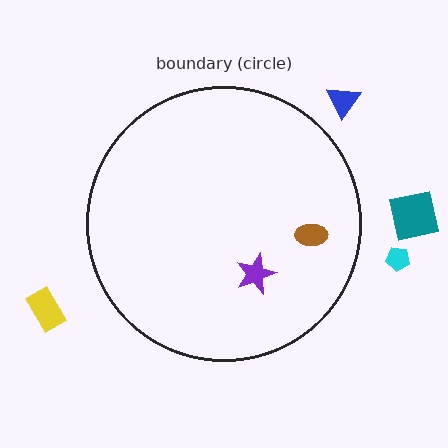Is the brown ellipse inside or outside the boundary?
Inside.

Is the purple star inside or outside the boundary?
Inside.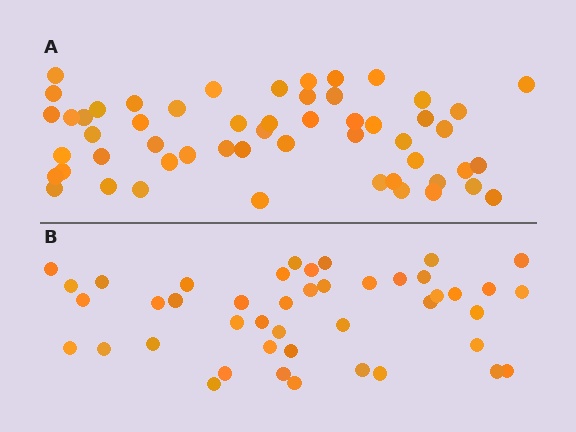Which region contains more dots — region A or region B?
Region A (the top region) has more dots.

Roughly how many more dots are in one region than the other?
Region A has roughly 10 or so more dots than region B.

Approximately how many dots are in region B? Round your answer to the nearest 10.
About 40 dots. (The exact count is 44, which rounds to 40.)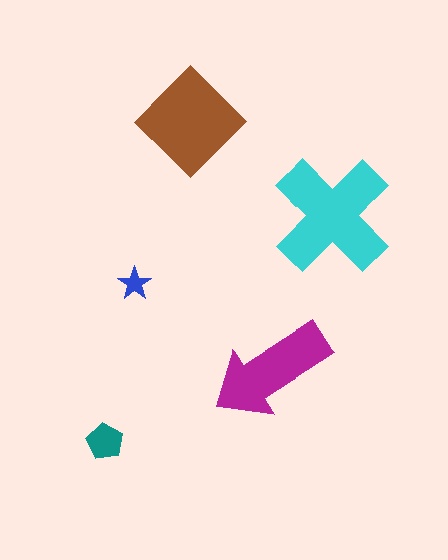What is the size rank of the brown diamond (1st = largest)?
2nd.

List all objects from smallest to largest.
The blue star, the teal pentagon, the magenta arrow, the brown diamond, the cyan cross.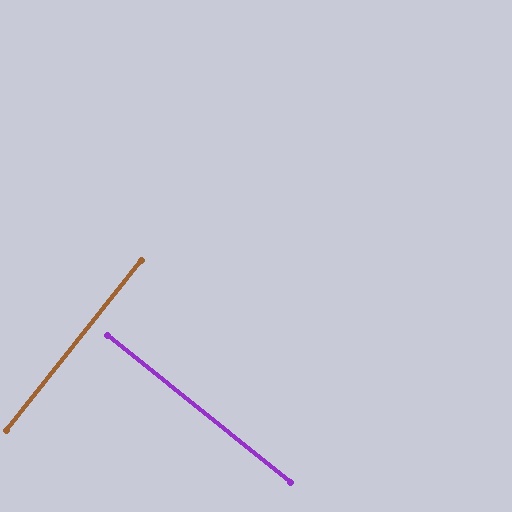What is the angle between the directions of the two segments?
Approximately 90 degrees.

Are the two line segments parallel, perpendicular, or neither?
Perpendicular — they meet at approximately 90°.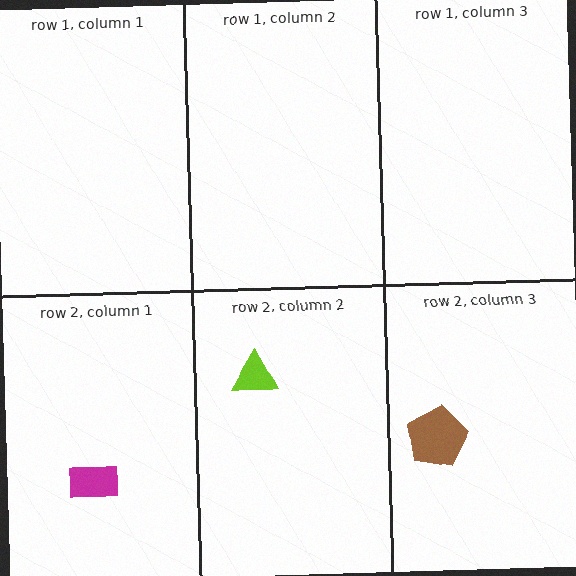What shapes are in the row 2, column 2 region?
The lime triangle.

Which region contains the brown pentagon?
The row 2, column 3 region.